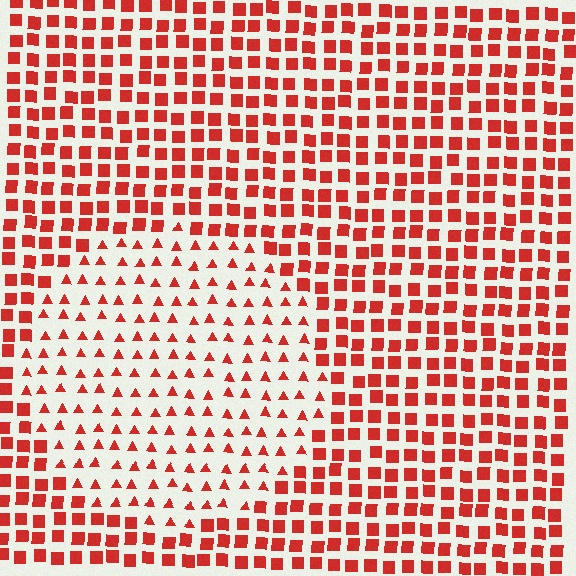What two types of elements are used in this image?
The image uses triangles inside the circle region and squares outside it.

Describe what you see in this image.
The image is filled with small red elements arranged in a uniform grid. A circle-shaped region contains triangles, while the surrounding area contains squares. The boundary is defined purely by the change in element shape.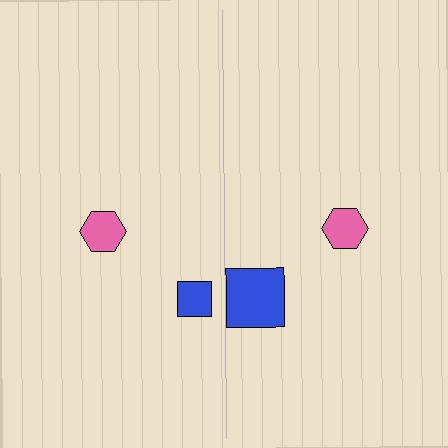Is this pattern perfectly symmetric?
No, the pattern is not perfectly symmetric. The blue square on the right side has a different size than its mirror counterpart.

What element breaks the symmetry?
The blue square on the right side has a different size than its mirror counterpart.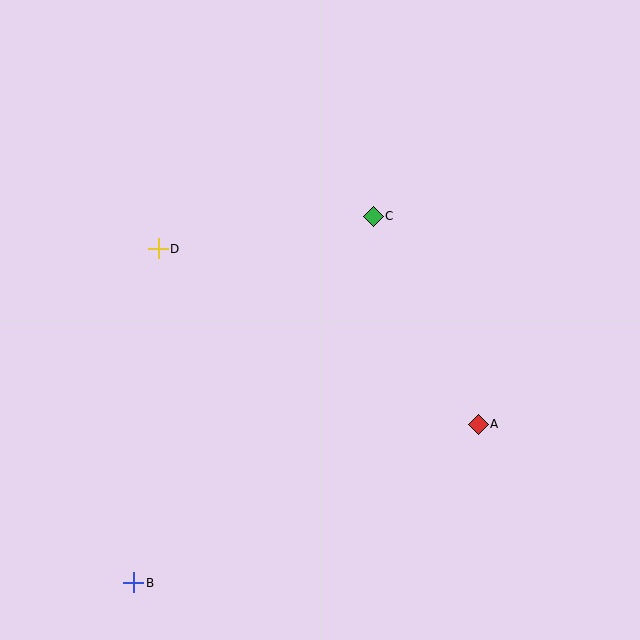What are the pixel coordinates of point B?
Point B is at (134, 583).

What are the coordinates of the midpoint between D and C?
The midpoint between D and C is at (266, 233).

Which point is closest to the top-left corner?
Point D is closest to the top-left corner.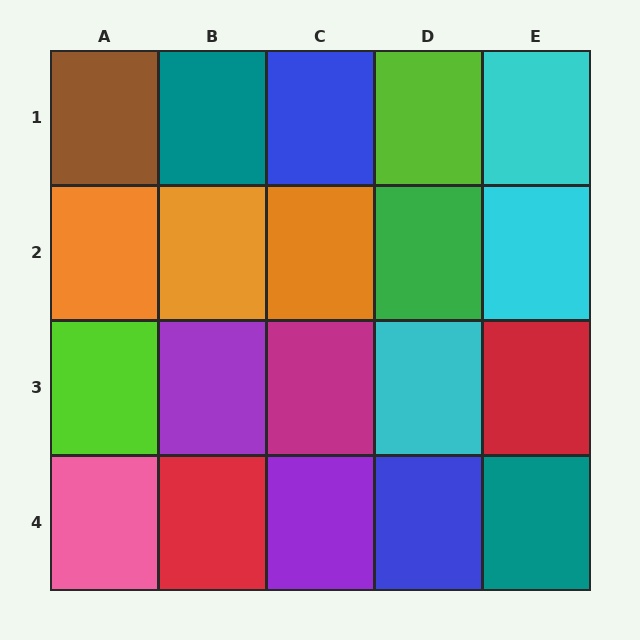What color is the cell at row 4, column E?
Teal.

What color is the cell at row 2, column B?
Orange.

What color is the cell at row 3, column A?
Lime.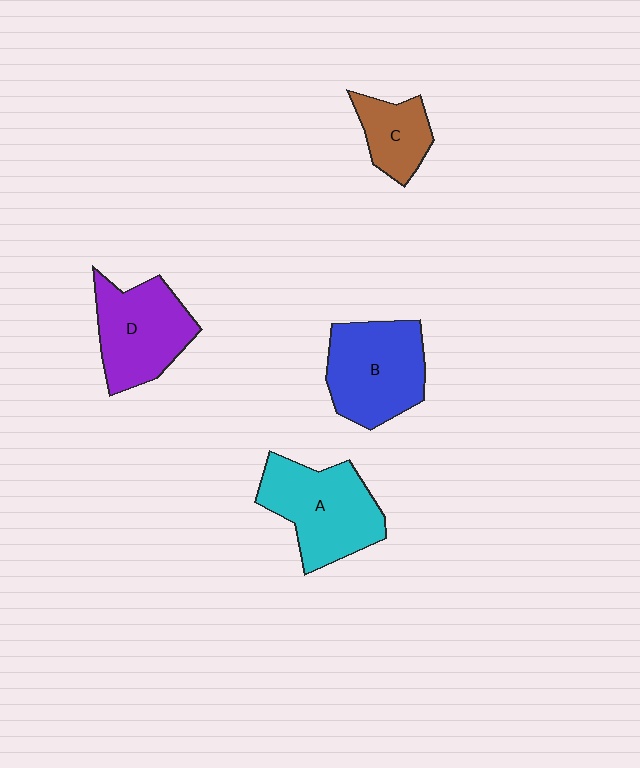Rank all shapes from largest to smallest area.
From largest to smallest: A (cyan), B (blue), D (purple), C (brown).